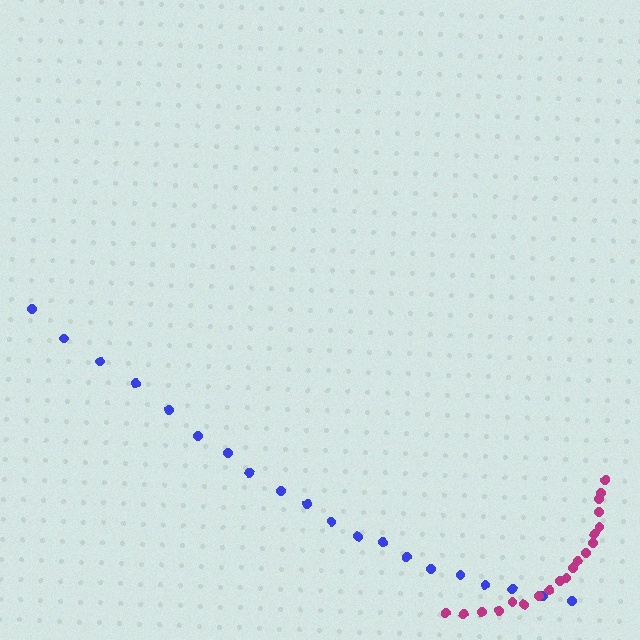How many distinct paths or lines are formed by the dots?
There are 2 distinct paths.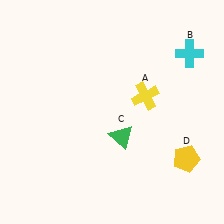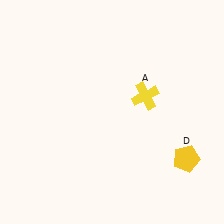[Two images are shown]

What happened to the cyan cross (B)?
The cyan cross (B) was removed in Image 2. It was in the top-right area of Image 1.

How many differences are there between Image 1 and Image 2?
There are 2 differences between the two images.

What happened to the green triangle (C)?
The green triangle (C) was removed in Image 2. It was in the bottom-right area of Image 1.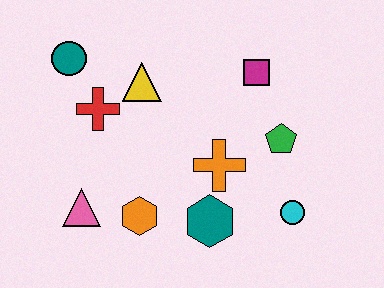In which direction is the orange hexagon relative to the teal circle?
The orange hexagon is below the teal circle.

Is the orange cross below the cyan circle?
No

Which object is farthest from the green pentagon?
The teal circle is farthest from the green pentagon.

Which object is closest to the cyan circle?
The green pentagon is closest to the cyan circle.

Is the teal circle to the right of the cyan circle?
No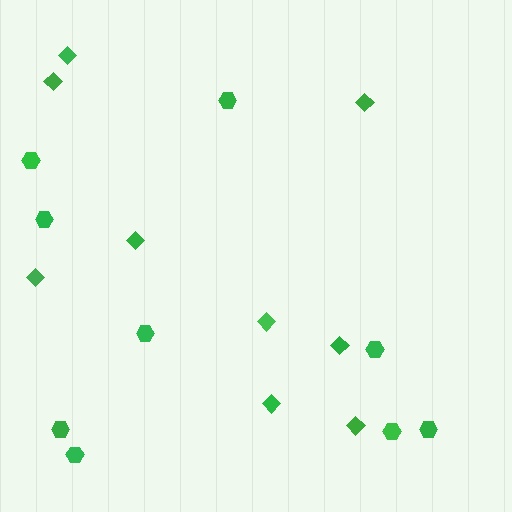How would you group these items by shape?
There are 2 groups: one group of diamonds (9) and one group of hexagons (9).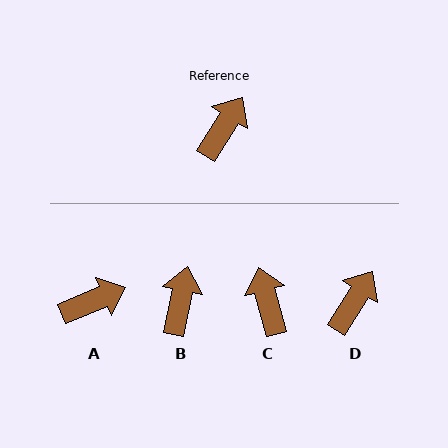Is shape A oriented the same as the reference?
No, it is off by about 35 degrees.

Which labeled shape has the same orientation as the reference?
D.